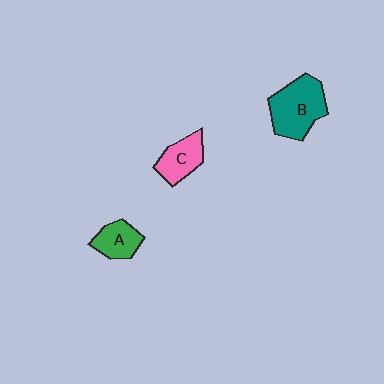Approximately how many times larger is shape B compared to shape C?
Approximately 1.7 times.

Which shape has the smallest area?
Shape A (green).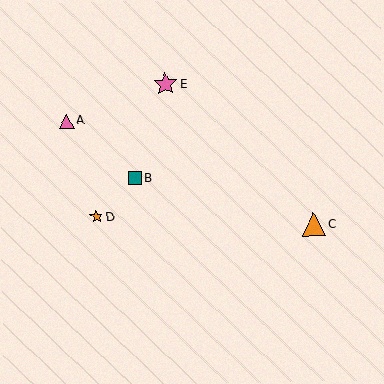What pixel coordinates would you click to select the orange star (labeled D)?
Click at (96, 217) to select the orange star D.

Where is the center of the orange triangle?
The center of the orange triangle is at (313, 224).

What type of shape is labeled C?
Shape C is an orange triangle.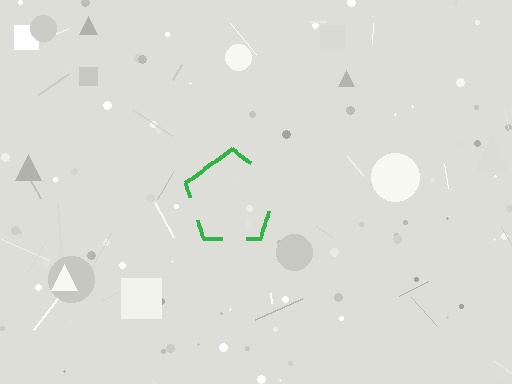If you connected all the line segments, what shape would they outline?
They would outline a pentagon.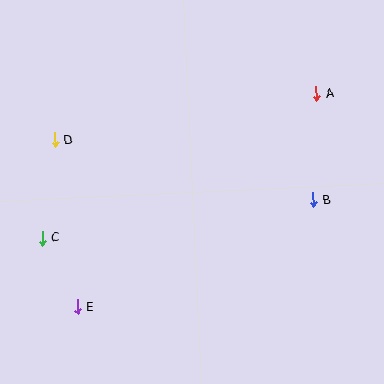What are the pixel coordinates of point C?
Point C is at (42, 238).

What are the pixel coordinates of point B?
Point B is at (313, 200).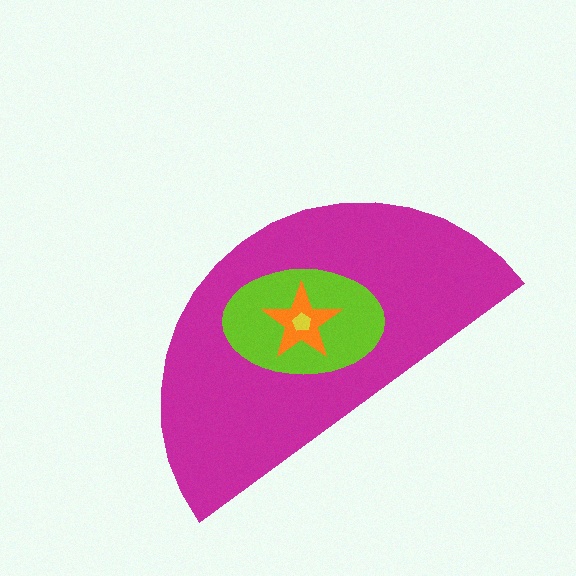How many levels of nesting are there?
4.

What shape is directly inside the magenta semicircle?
The lime ellipse.